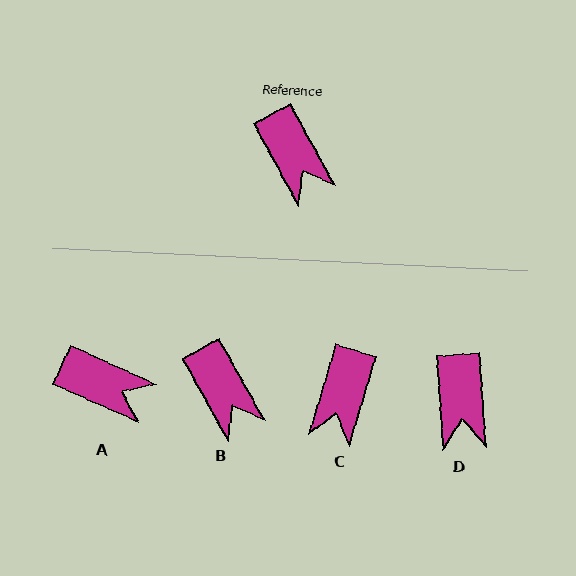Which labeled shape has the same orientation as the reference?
B.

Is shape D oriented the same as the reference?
No, it is off by about 25 degrees.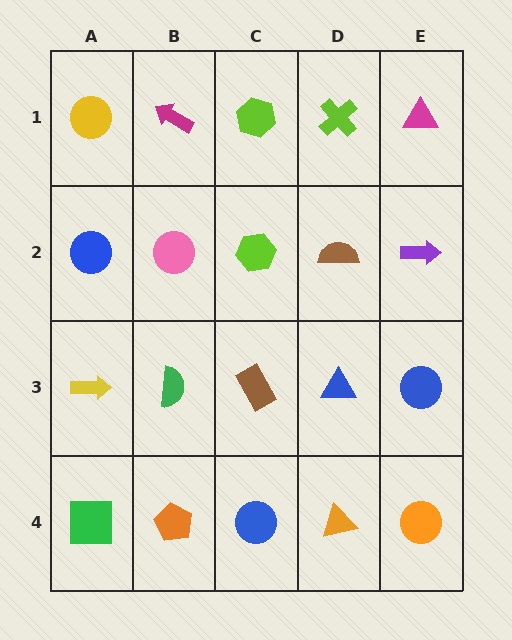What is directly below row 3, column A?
A green square.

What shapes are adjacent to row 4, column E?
A blue circle (row 3, column E), an orange triangle (row 4, column D).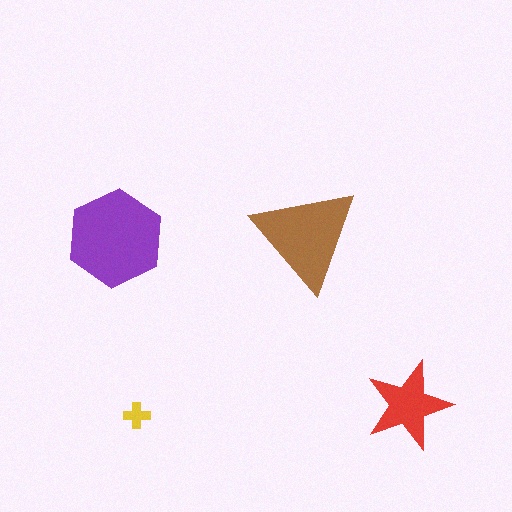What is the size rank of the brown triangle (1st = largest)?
2nd.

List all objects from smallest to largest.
The yellow cross, the red star, the brown triangle, the purple hexagon.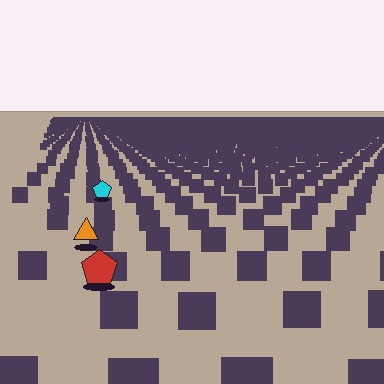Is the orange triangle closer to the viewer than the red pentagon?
No. The red pentagon is closer — you can tell from the texture gradient: the ground texture is coarser near it.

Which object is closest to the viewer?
The red pentagon is closest. The texture marks near it are larger and more spread out.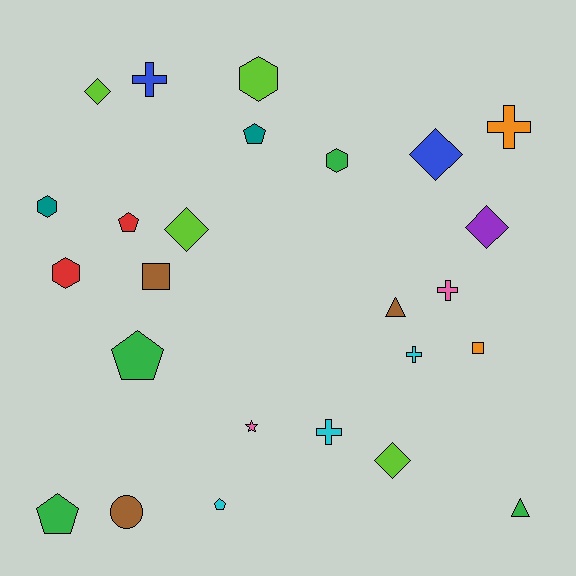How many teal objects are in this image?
There are 2 teal objects.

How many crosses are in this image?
There are 5 crosses.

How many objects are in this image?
There are 25 objects.